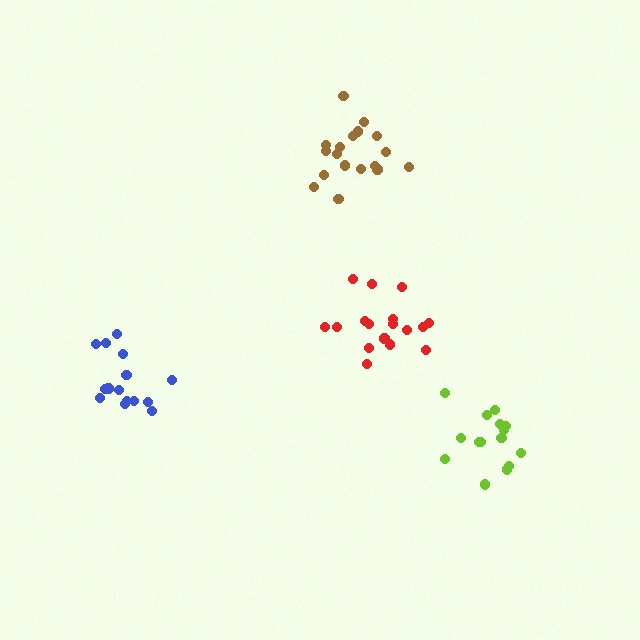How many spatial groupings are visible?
There are 4 spatial groupings.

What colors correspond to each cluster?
The clusters are colored: brown, lime, red, blue.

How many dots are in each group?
Group 1: 18 dots, Group 2: 15 dots, Group 3: 17 dots, Group 4: 15 dots (65 total).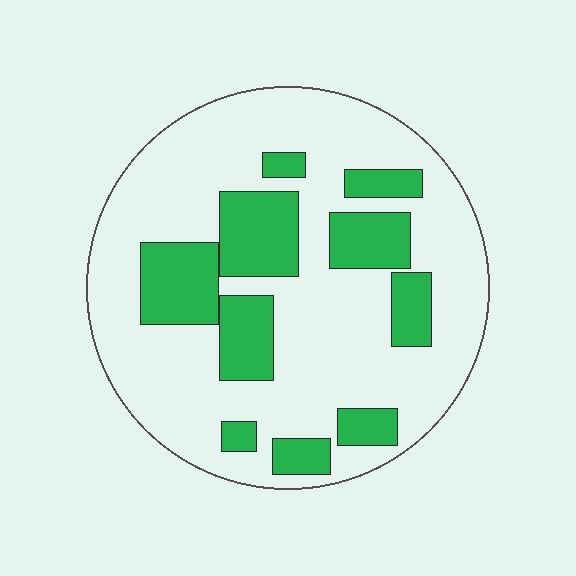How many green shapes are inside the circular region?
10.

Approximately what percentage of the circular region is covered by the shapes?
Approximately 25%.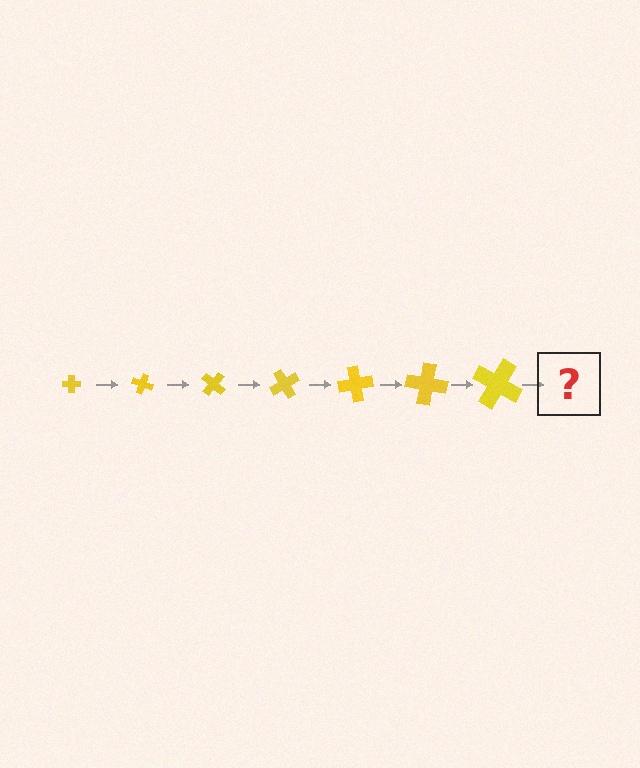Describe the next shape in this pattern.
It should be a cross, larger than the previous one and rotated 140 degrees from the start.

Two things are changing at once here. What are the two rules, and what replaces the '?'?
The two rules are that the cross grows larger each step and it rotates 20 degrees each step. The '?' should be a cross, larger than the previous one and rotated 140 degrees from the start.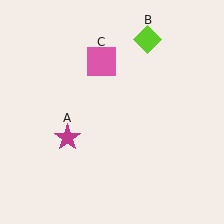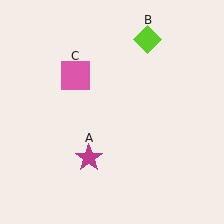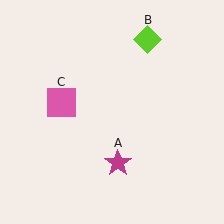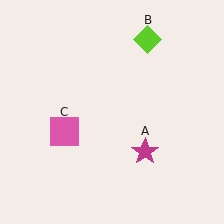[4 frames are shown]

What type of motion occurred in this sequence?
The magenta star (object A), pink square (object C) rotated counterclockwise around the center of the scene.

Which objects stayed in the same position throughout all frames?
Lime diamond (object B) remained stationary.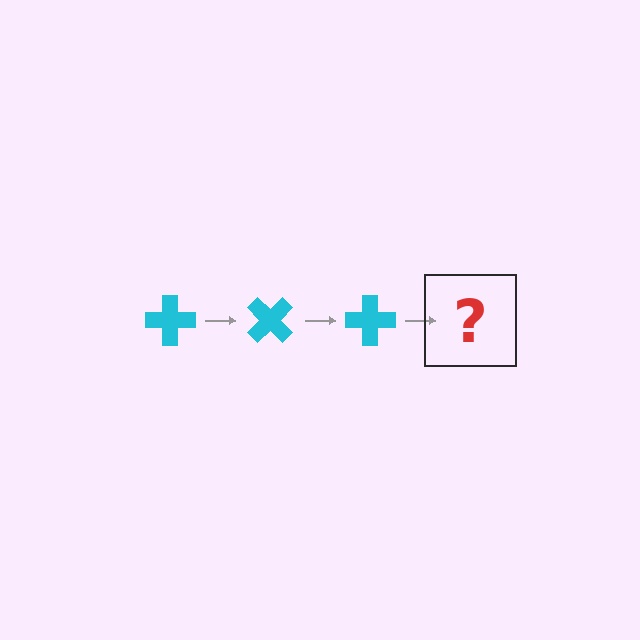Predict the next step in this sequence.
The next step is a cyan cross rotated 135 degrees.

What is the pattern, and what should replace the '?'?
The pattern is that the cross rotates 45 degrees each step. The '?' should be a cyan cross rotated 135 degrees.